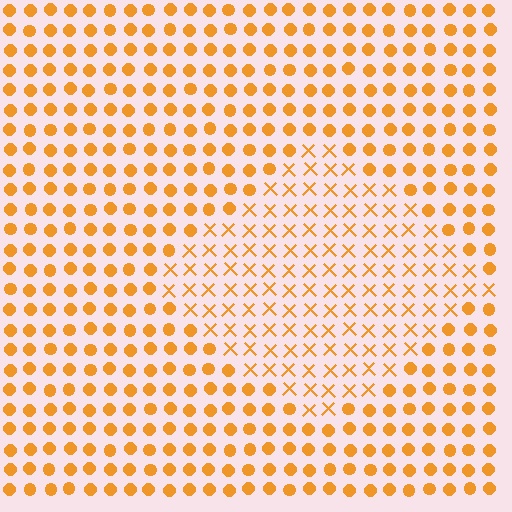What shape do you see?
I see a diamond.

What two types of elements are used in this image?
The image uses X marks inside the diamond region and circles outside it.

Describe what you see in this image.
The image is filled with small orange elements arranged in a uniform grid. A diamond-shaped region contains X marks, while the surrounding area contains circles. The boundary is defined purely by the change in element shape.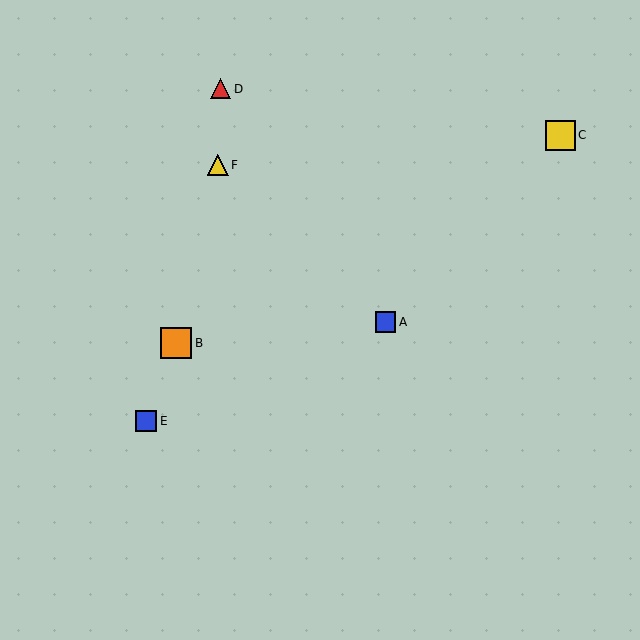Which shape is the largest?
The orange square (labeled B) is the largest.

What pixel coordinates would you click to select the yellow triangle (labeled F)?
Click at (218, 165) to select the yellow triangle F.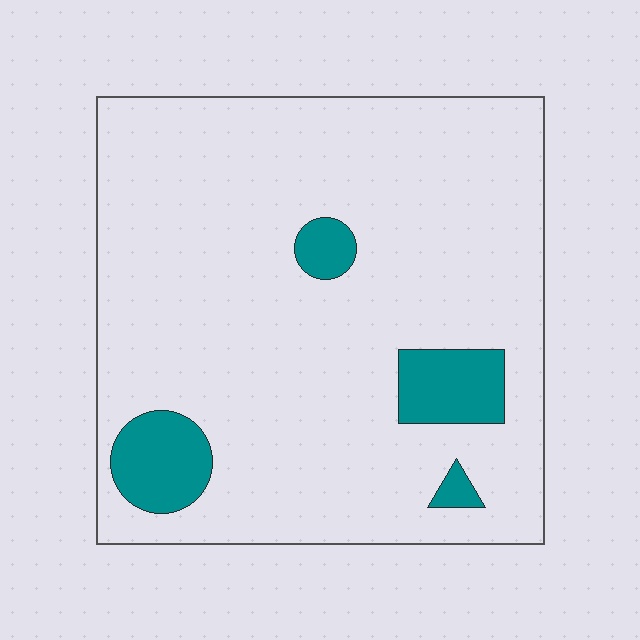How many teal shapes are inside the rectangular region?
4.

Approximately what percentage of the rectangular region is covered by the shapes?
Approximately 10%.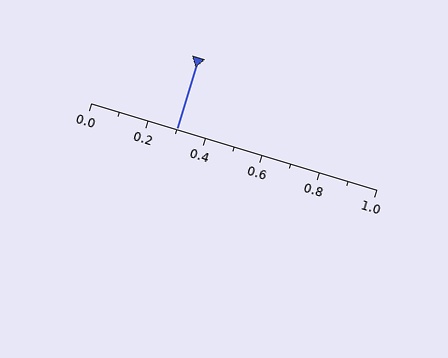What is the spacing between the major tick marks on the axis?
The major ticks are spaced 0.2 apart.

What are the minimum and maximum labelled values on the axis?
The axis runs from 0.0 to 1.0.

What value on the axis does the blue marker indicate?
The marker indicates approximately 0.3.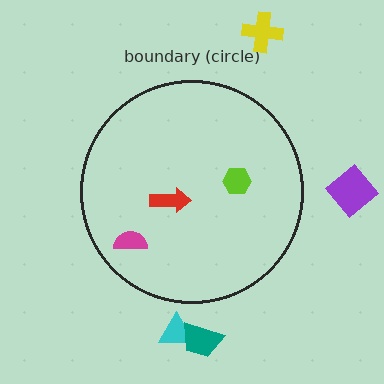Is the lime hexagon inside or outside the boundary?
Inside.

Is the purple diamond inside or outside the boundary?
Outside.